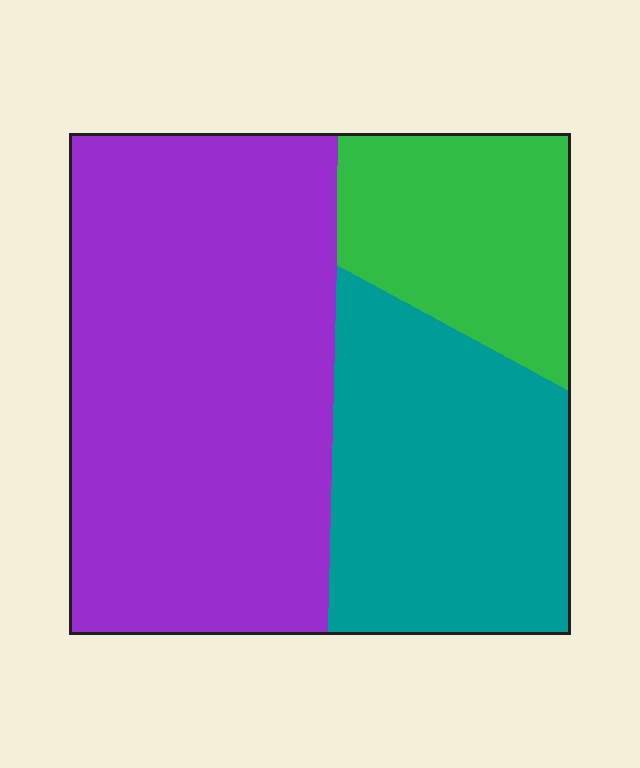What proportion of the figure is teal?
Teal covers 29% of the figure.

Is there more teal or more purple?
Purple.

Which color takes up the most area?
Purple, at roughly 55%.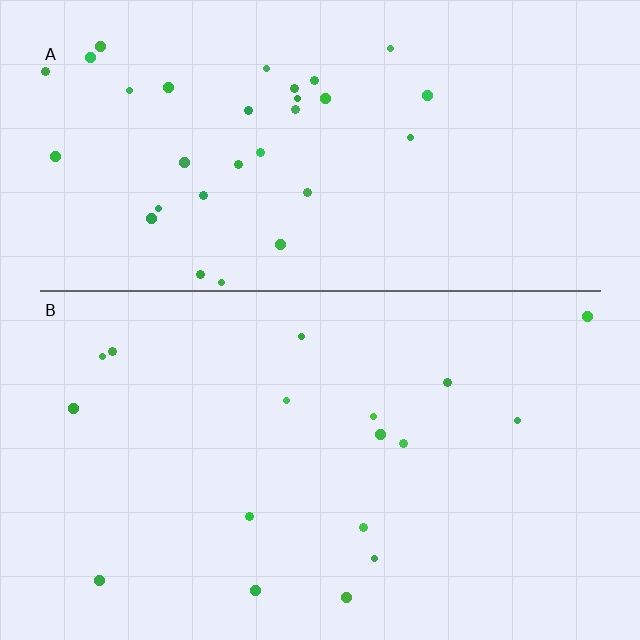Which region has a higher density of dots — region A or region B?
A (the top).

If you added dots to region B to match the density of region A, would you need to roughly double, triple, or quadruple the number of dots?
Approximately double.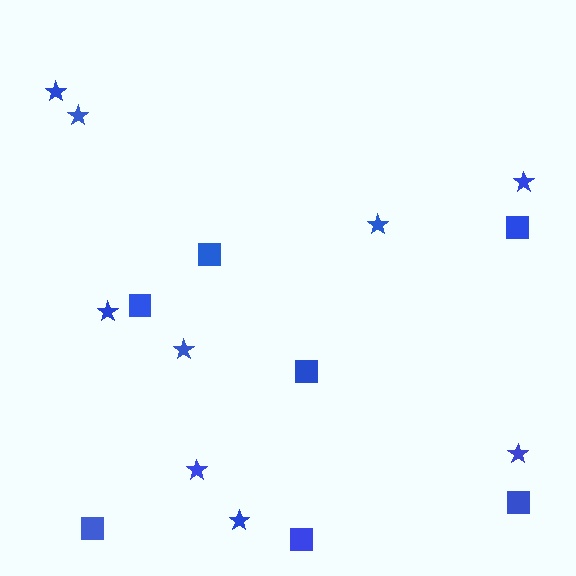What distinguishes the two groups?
There are 2 groups: one group of squares (7) and one group of stars (9).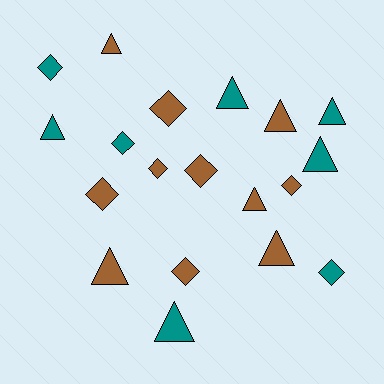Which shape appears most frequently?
Triangle, with 10 objects.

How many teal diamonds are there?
There are 3 teal diamonds.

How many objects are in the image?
There are 19 objects.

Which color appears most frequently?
Brown, with 11 objects.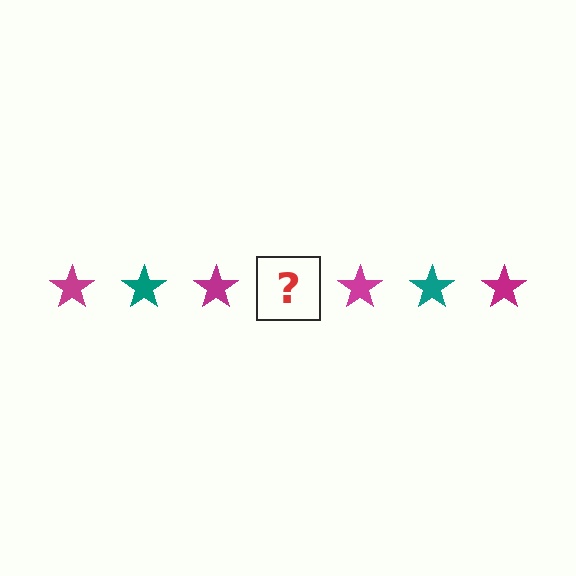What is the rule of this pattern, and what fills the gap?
The rule is that the pattern cycles through magenta, teal stars. The gap should be filled with a teal star.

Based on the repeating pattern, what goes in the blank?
The blank should be a teal star.